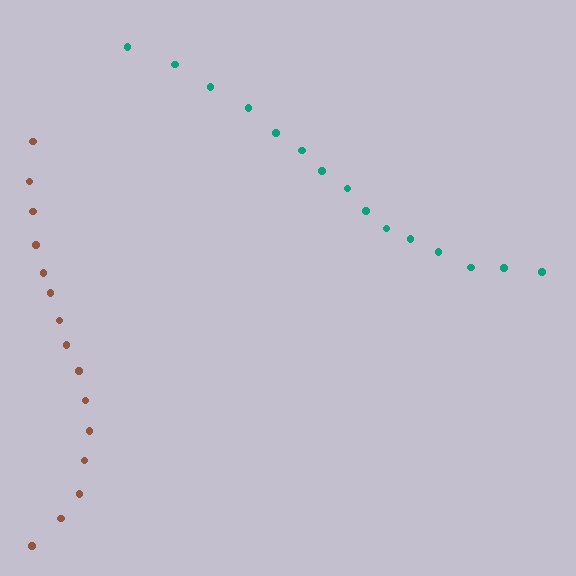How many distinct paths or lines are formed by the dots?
There are 2 distinct paths.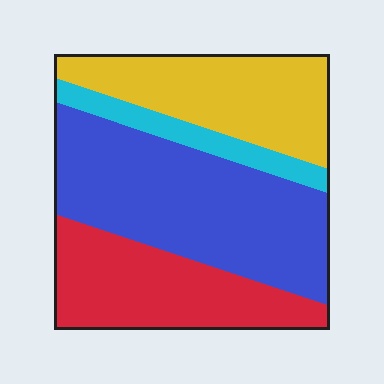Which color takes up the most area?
Blue, at roughly 40%.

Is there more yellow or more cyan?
Yellow.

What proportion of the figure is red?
Red takes up about one quarter (1/4) of the figure.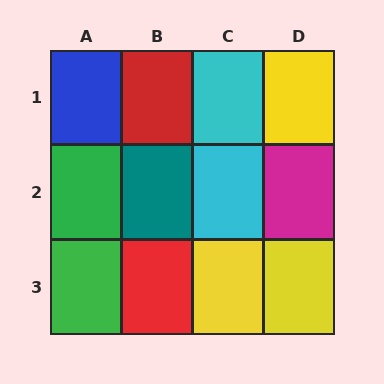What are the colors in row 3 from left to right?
Green, red, yellow, yellow.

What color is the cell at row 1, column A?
Blue.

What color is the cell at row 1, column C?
Cyan.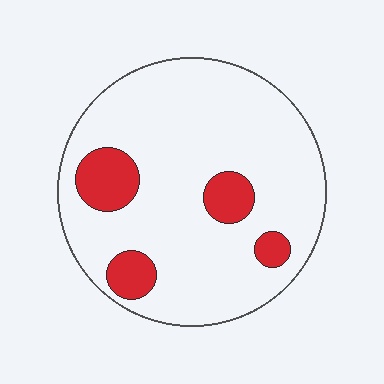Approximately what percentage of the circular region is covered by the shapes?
Approximately 15%.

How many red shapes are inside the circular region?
4.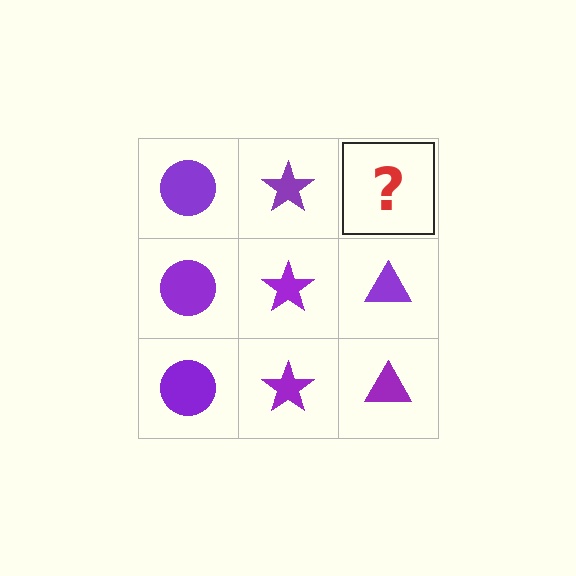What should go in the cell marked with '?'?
The missing cell should contain a purple triangle.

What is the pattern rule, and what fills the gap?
The rule is that each column has a consistent shape. The gap should be filled with a purple triangle.